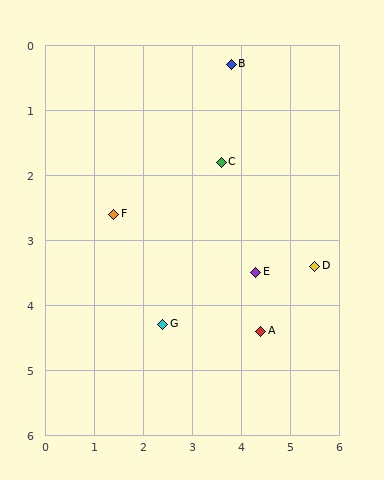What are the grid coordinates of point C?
Point C is at approximately (3.6, 1.8).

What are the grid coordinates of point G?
Point G is at approximately (2.4, 4.3).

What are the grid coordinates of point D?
Point D is at approximately (5.5, 3.4).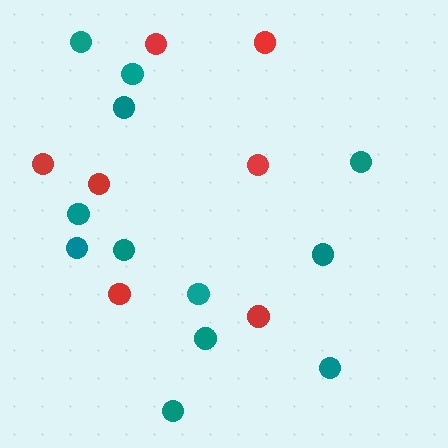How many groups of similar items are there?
There are 2 groups: one group of red circles (7) and one group of teal circles (12).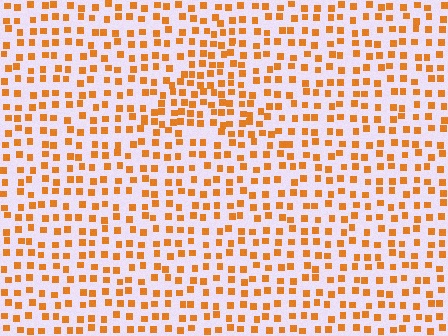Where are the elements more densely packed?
The elements are more densely packed inside the triangle boundary.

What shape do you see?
I see a triangle.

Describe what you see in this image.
The image contains small orange elements arranged at two different densities. A triangle-shaped region is visible where the elements are more densely packed than the surrounding area.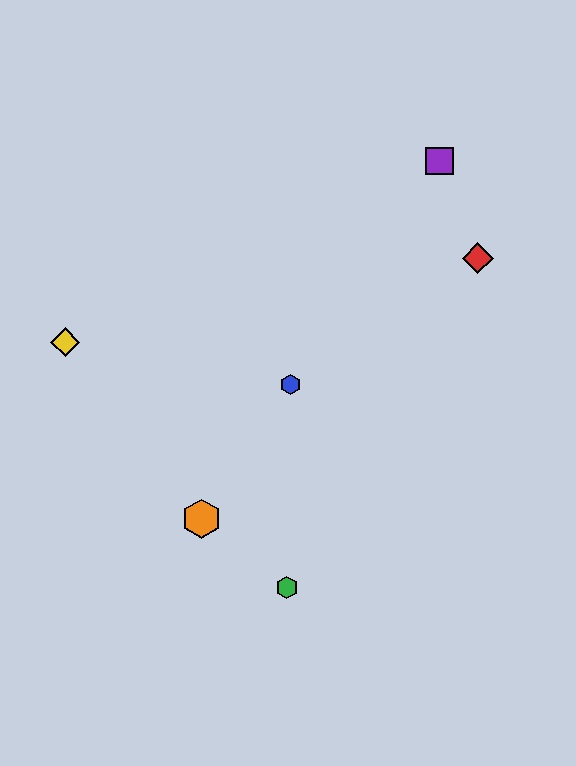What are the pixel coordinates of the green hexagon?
The green hexagon is at (287, 587).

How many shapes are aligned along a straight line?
3 shapes (the blue hexagon, the purple square, the orange hexagon) are aligned along a straight line.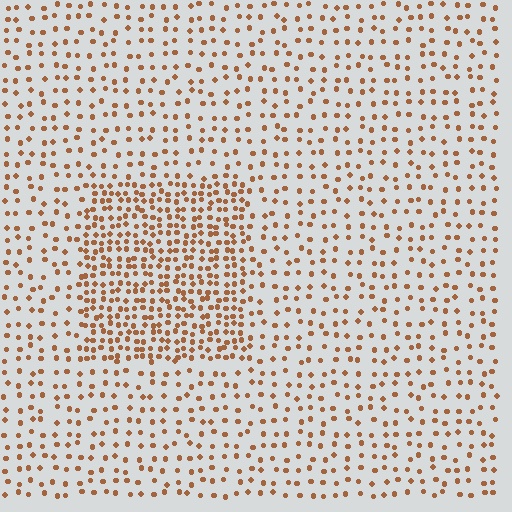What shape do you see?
I see a rectangle.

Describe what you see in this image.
The image contains small brown elements arranged at two different densities. A rectangle-shaped region is visible where the elements are more densely packed than the surrounding area.